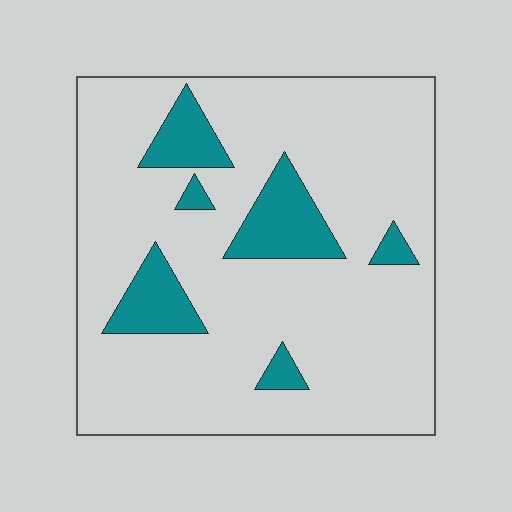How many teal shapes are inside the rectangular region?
6.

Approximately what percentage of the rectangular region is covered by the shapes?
Approximately 15%.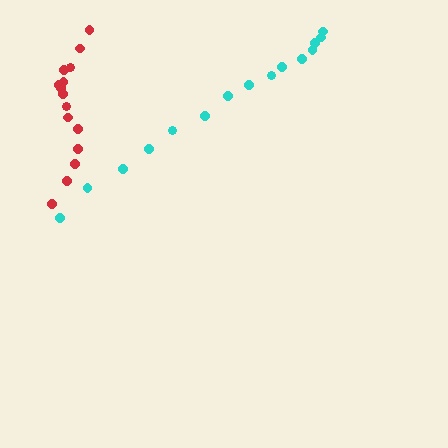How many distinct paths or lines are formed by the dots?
There are 2 distinct paths.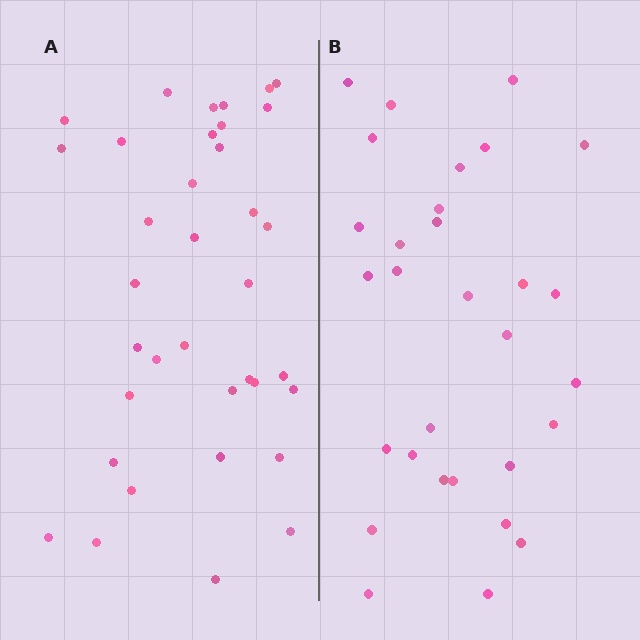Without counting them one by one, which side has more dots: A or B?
Region A (the left region) has more dots.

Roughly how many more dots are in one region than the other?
Region A has about 6 more dots than region B.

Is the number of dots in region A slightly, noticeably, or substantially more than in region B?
Region A has only slightly more — the two regions are fairly close. The ratio is roughly 1.2 to 1.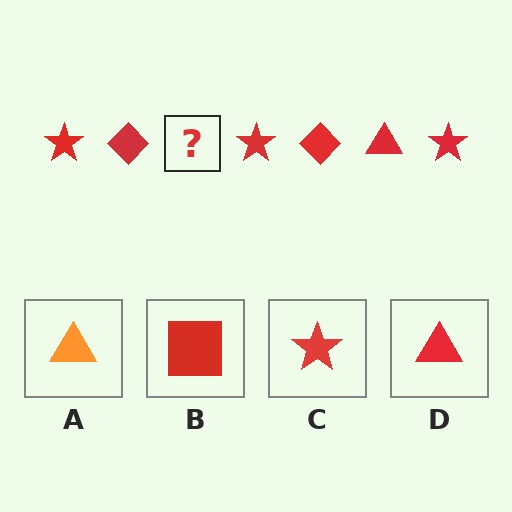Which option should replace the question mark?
Option D.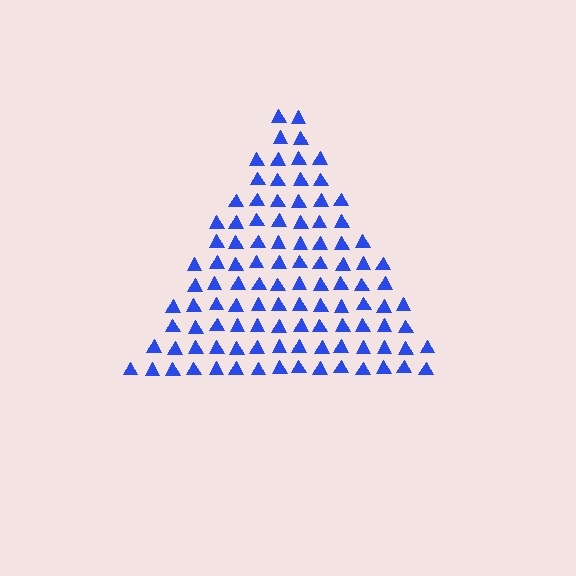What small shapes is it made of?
It is made of small triangles.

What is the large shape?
The large shape is a triangle.